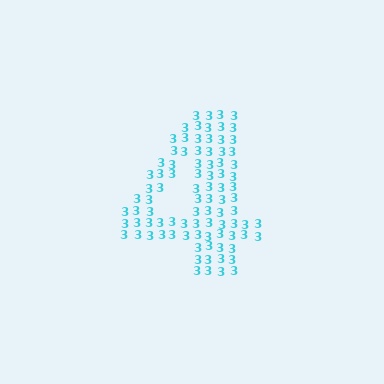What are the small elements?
The small elements are digit 3's.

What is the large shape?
The large shape is the digit 4.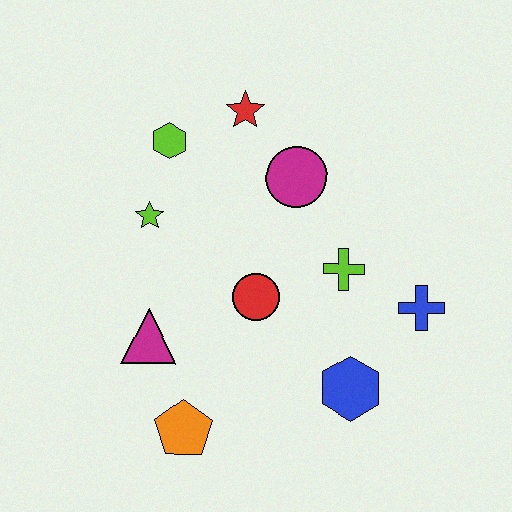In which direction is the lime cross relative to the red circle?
The lime cross is to the right of the red circle.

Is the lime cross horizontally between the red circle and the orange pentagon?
No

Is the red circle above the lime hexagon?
No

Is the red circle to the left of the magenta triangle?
No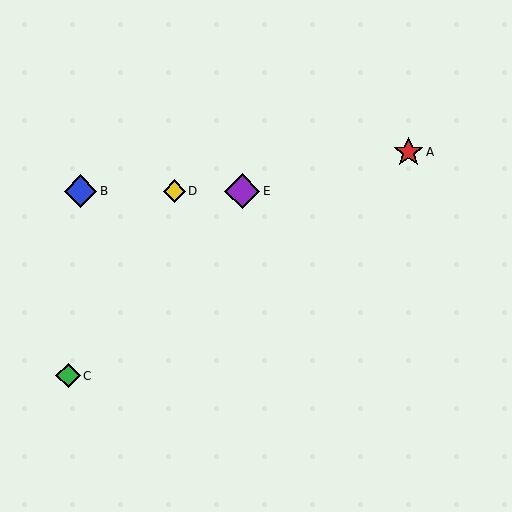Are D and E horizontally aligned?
Yes, both are at y≈191.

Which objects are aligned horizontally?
Objects B, D, E are aligned horizontally.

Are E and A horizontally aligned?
No, E is at y≈191 and A is at y≈152.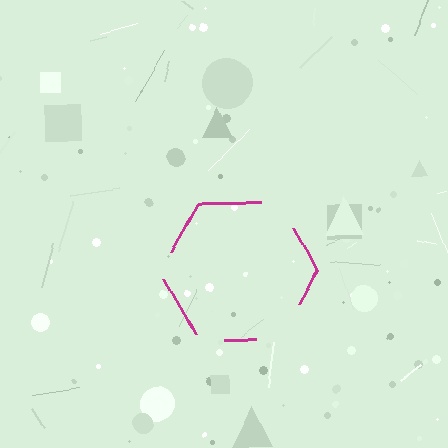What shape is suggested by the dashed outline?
The dashed outline suggests a hexagon.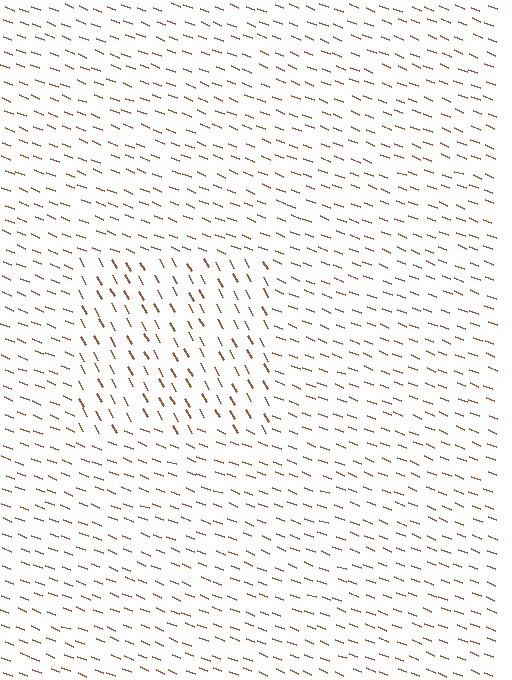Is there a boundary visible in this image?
Yes, there is a texture boundary formed by a change in line orientation.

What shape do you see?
I see a rectangle.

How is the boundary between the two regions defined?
The boundary is defined purely by a change in line orientation (approximately 39 degrees difference). All lines are the same color and thickness.